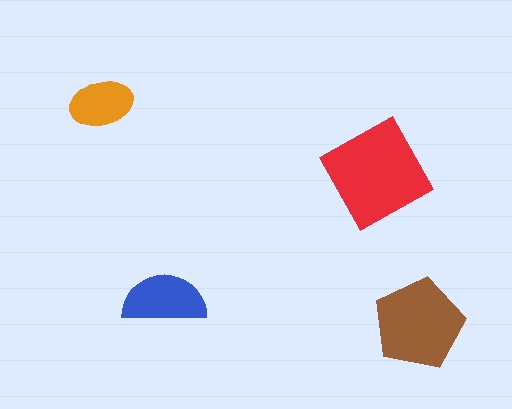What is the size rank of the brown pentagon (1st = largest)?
2nd.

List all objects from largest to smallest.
The red diamond, the brown pentagon, the blue semicircle, the orange ellipse.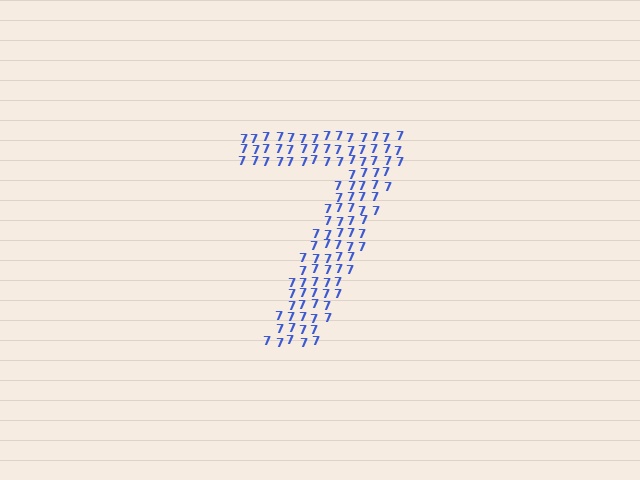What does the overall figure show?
The overall figure shows the digit 7.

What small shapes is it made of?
It is made of small digit 7's.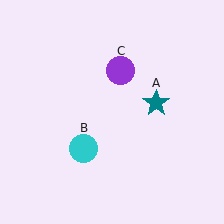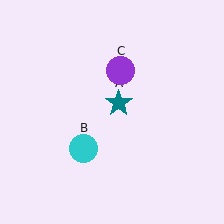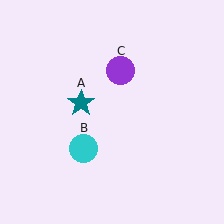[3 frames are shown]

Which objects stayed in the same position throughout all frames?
Cyan circle (object B) and purple circle (object C) remained stationary.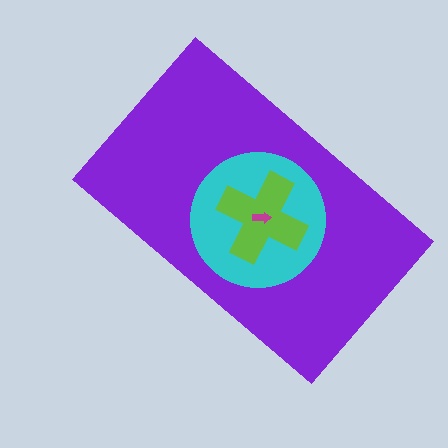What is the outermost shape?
The purple rectangle.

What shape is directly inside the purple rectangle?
The cyan circle.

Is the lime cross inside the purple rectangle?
Yes.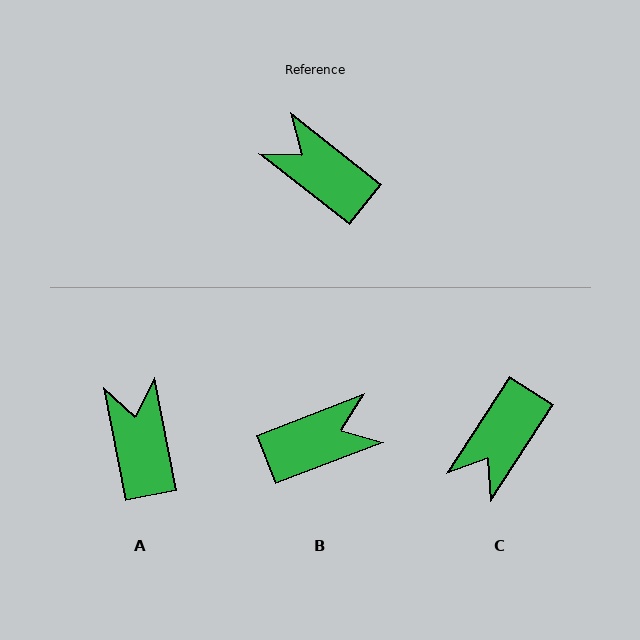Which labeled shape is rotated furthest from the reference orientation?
B, about 121 degrees away.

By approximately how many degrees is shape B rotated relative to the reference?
Approximately 121 degrees clockwise.